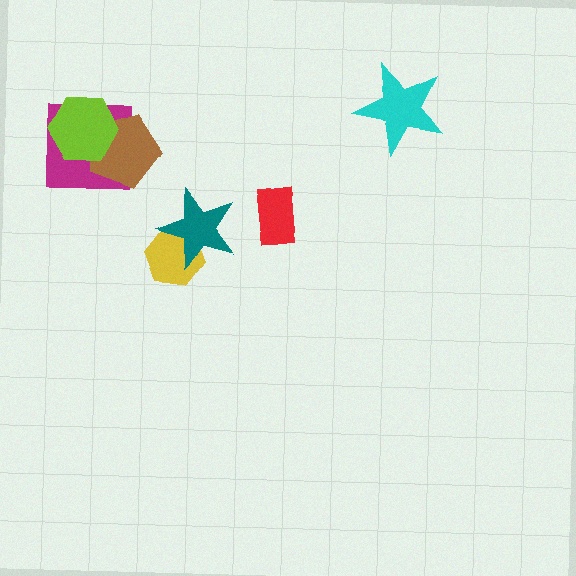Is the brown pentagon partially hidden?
Yes, it is partially covered by another shape.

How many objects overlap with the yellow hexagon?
1 object overlaps with the yellow hexagon.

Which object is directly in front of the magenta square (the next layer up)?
The brown pentagon is directly in front of the magenta square.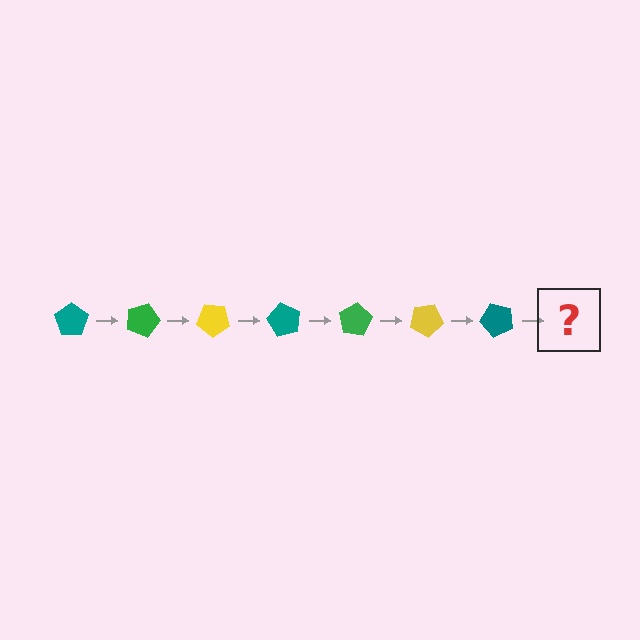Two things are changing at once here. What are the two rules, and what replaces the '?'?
The two rules are that it rotates 20 degrees each step and the color cycles through teal, green, and yellow. The '?' should be a green pentagon, rotated 140 degrees from the start.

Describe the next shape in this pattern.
It should be a green pentagon, rotated 140 degrees from the start.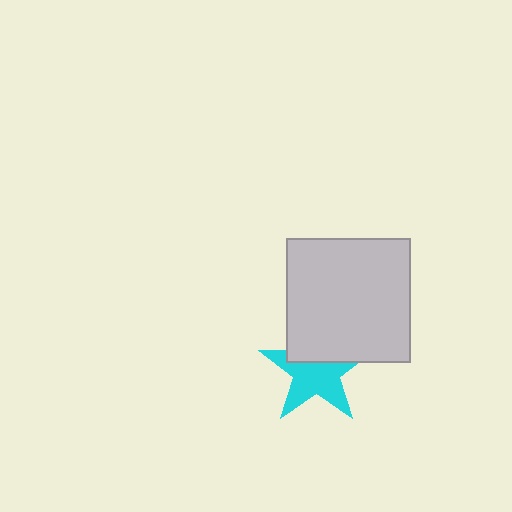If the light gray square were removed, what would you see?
You would see the complete cyan star.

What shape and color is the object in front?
The object in front is a light gray square.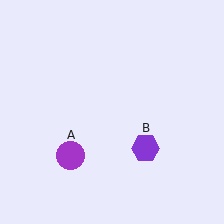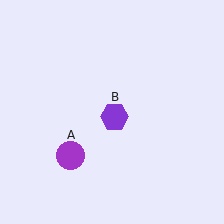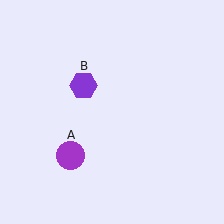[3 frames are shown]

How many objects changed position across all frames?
1 object changed position: purple hexagon (object B).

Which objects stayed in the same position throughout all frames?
Purple circle (object A) remained stationary.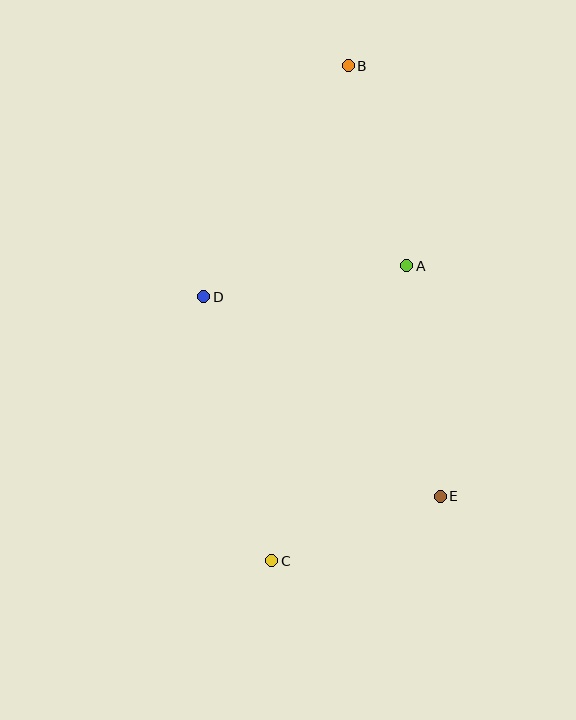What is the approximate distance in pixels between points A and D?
The distance between A and D is approximately 206 pixels.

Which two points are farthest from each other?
Points B and C are farthest from each other.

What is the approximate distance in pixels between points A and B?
The distance between A and B is approximately 208 pixels.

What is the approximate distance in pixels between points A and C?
The distance between A and C is approximately 325 pixels.